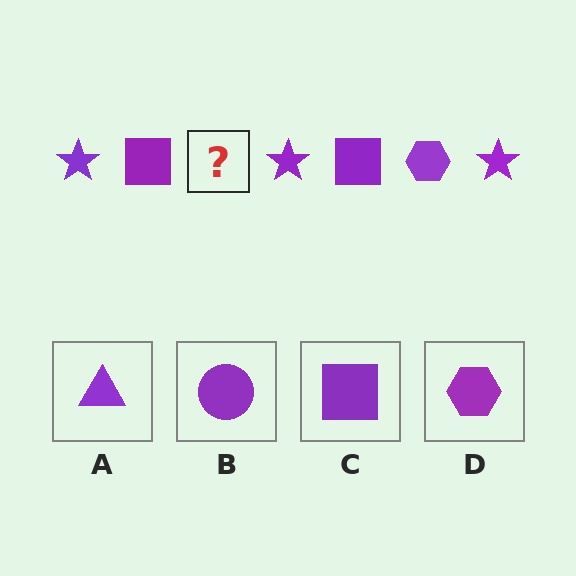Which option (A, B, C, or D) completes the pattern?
D.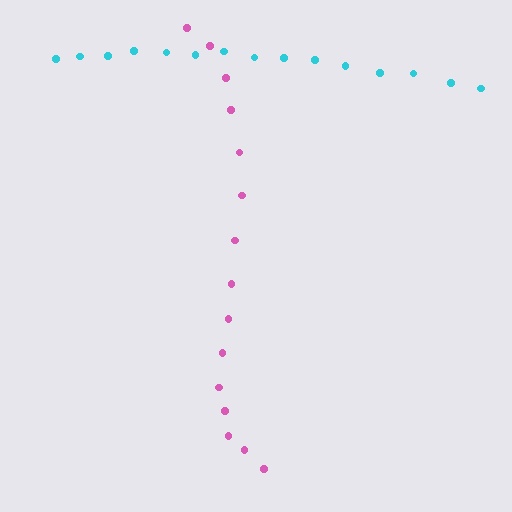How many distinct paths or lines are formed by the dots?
There are 2 distinct paths.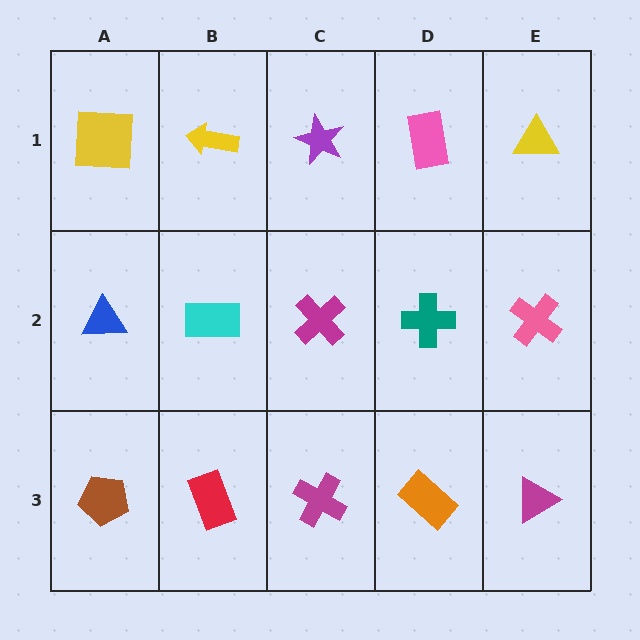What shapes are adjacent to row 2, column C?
A purple star (row 1, column C), a magenta cross (row 3, column C), a cyan rectangle (row 2, column B), a teal cross (row 2, column D).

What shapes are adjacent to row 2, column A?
A yellow square (row 1, column A), a brown pentagon (row 3, column A), a cyan rectangle (row 2, column B).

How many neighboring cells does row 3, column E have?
2.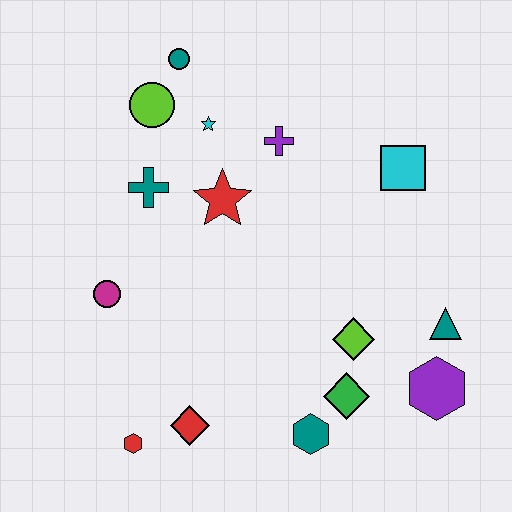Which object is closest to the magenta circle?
The teal cross is closest to the magenta circle.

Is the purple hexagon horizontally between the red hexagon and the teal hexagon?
No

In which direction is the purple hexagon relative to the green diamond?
The purple hexagon is to the right of the green diamond.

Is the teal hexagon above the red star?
No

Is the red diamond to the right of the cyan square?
No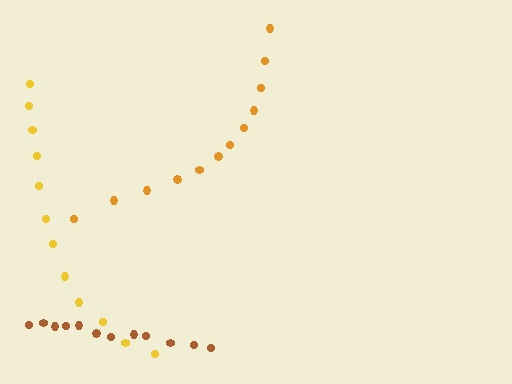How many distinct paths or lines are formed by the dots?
There are 3 distinct paths.